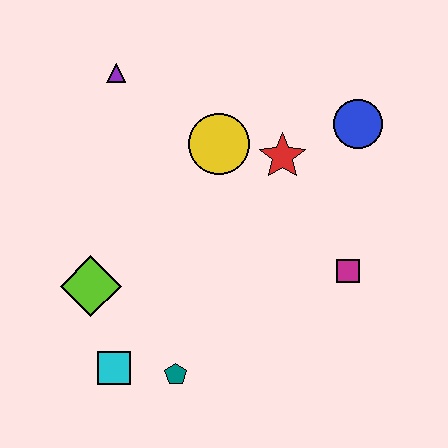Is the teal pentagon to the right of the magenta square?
No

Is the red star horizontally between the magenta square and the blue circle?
No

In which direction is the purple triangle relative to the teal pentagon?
The purple triangle is above the teal pentagon.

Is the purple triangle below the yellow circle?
No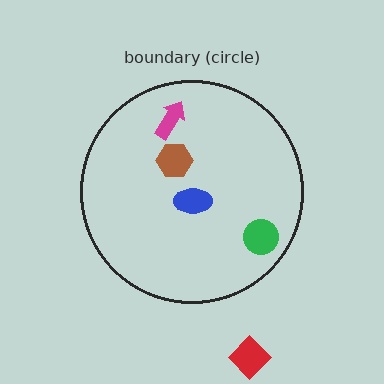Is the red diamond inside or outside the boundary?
Outside.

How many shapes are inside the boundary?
4 inside, 1 outside.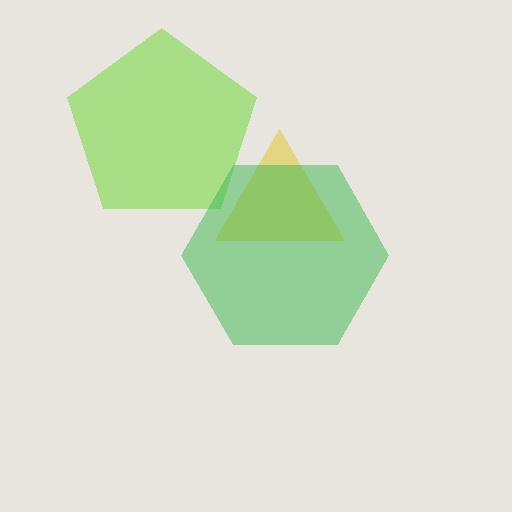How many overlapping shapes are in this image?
There are 3 overlapping shapes in the image.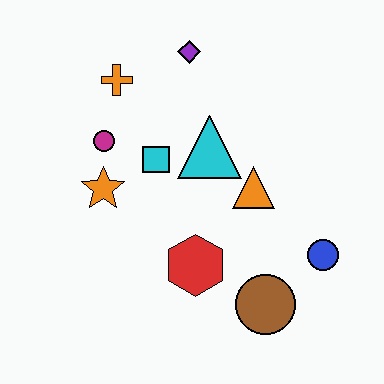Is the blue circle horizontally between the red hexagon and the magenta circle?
No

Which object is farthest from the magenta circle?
The blue circle is farthest from the magenta circle.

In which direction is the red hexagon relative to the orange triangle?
The red hexagon is below the orange triangle.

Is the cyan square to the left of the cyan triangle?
Yes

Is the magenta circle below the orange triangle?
No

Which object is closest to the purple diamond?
The orange cross is closest to the purple diamond.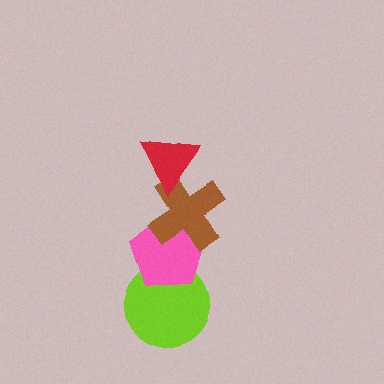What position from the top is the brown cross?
The brown cross is 2nd from the top.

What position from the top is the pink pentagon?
The pink pentagon is 3rd from the top.